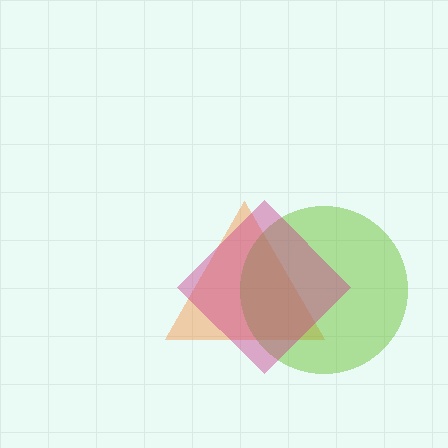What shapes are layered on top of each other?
The layered shapes are: an orange triangle, a lime circle, a magenta diamond.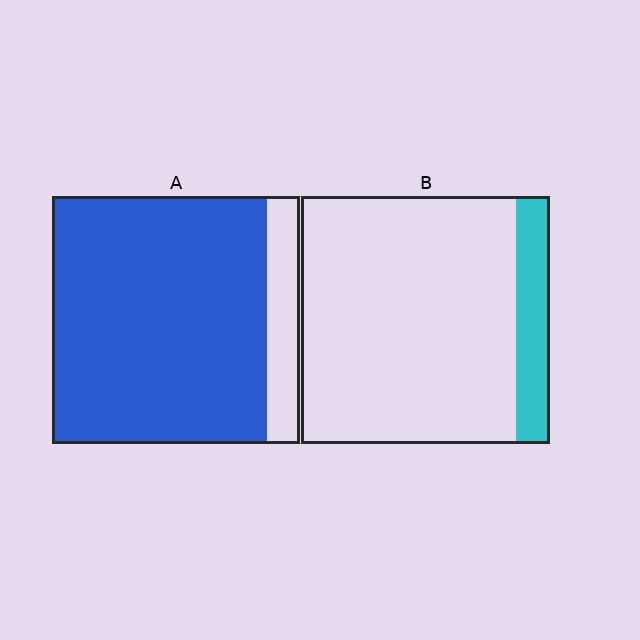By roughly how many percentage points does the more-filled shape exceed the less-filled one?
By roughly 75 percentage points (A over B).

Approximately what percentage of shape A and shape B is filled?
A is approximately 85% and B is approximately 15%.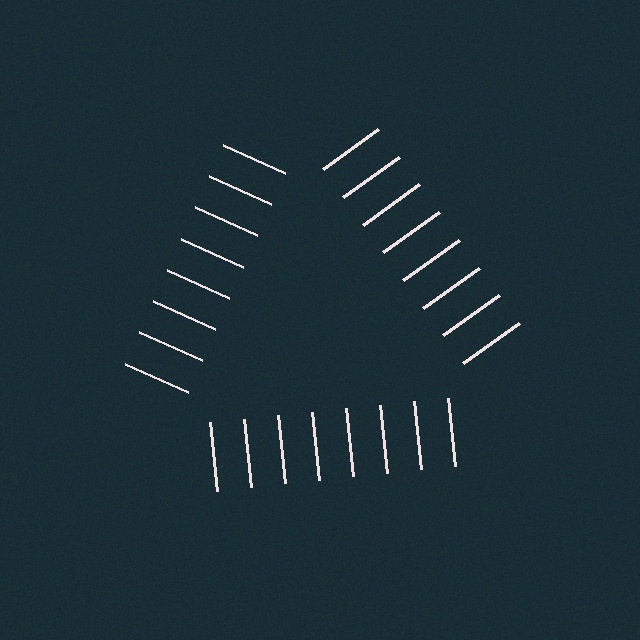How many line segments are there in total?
24 — 8 along each of the 3 edges.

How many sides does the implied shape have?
3 sides — the line-ends trace a triangle.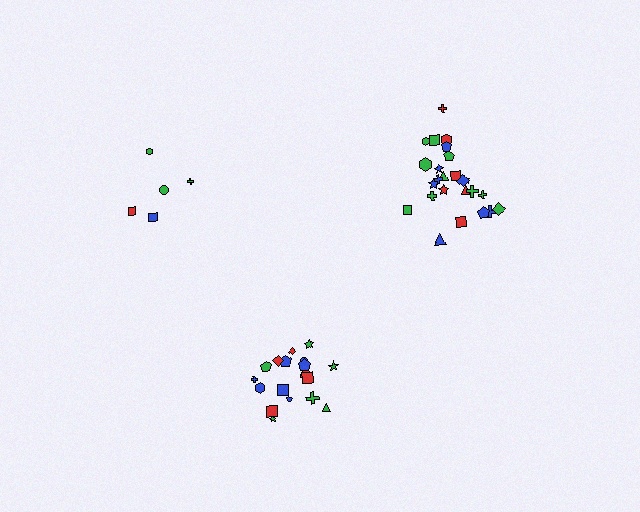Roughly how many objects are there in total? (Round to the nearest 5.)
Roughly 50 objects in total.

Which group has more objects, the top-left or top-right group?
The top-right group.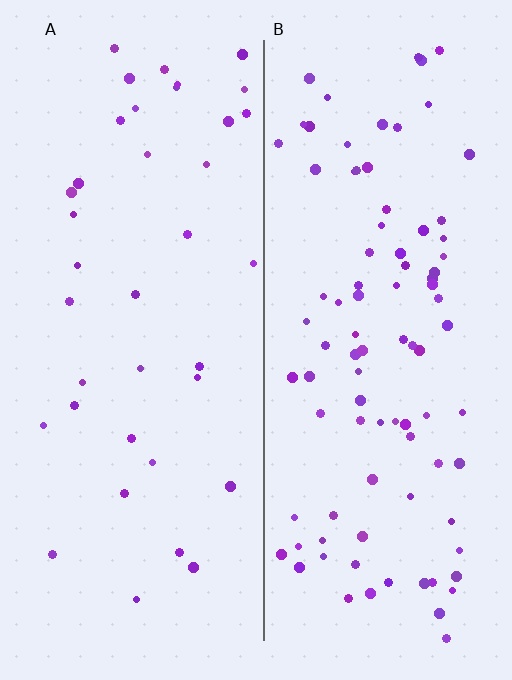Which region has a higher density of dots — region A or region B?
B (the right).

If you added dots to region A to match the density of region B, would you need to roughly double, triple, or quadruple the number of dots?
Approximately double.